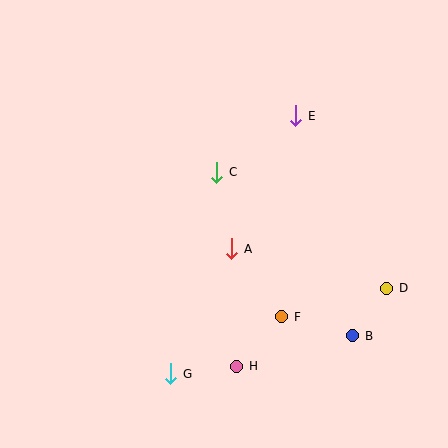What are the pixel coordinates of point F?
Point F is at (282, 317).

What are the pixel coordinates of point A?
Point A is at (232, 249).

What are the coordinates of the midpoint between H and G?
The midpoint between H and G is at (204, 370).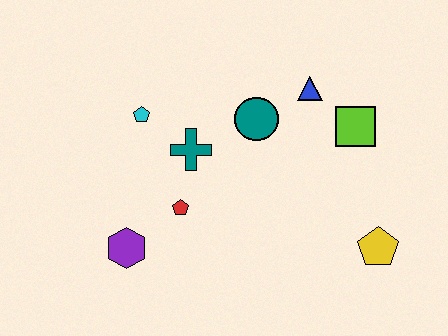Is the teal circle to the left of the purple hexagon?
No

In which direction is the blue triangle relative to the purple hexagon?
The blue triangle is to the right of the purple hexagon.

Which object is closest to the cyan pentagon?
The teal cross is closest to the cyan pentagon.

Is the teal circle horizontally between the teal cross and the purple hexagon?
No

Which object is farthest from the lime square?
The purple hexagon is farthest from the lime square.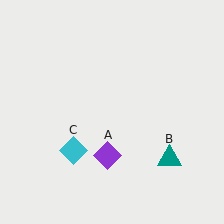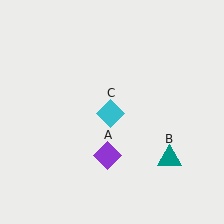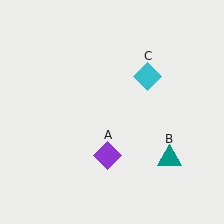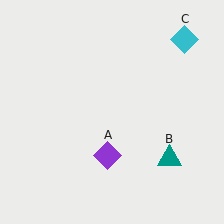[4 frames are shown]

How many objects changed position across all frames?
1 object changed position: cyan diamond (object C).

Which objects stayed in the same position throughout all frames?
Purple diamond (object A) and teal triangle (object B) remained stationary.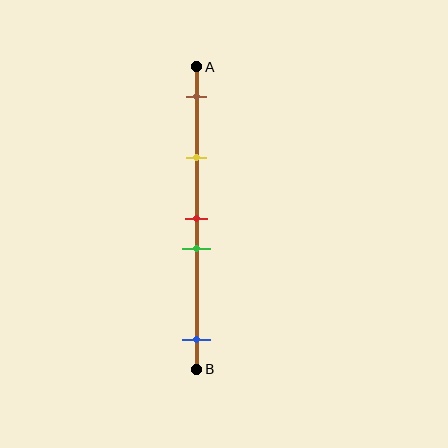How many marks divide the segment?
There are 5 marks dividing the segment.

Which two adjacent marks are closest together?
The red and green marks are the closest adjacent pair.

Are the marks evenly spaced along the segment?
No, the marks are not evenly spaced.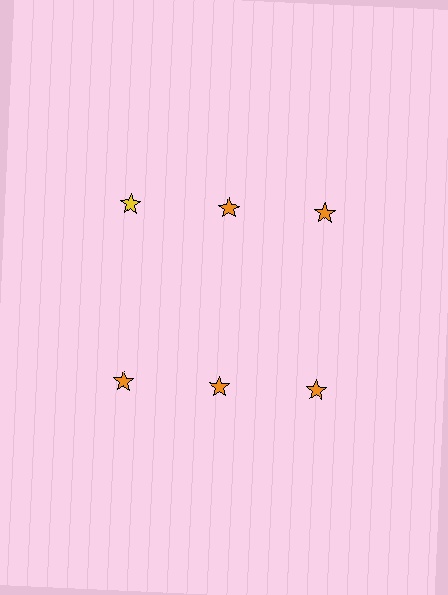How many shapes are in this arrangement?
There are 6 shapes arranged in a grid pattern.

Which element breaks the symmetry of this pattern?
The yellow star in the top row, leftmost column breaks the symmetry. All other shapes are orange stars.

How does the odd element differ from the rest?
It has a different color: yellow instead of orange.